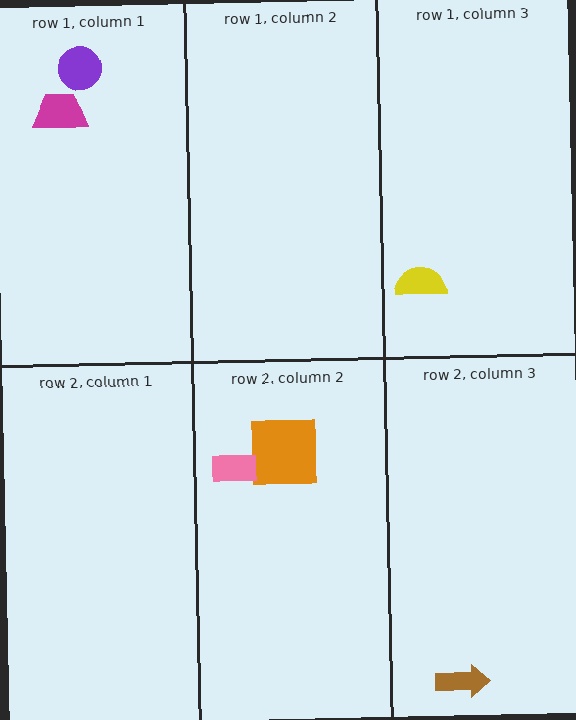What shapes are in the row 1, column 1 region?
The magenta trapezoid, the purple circle.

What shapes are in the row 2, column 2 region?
The orange square, the pink rectangle.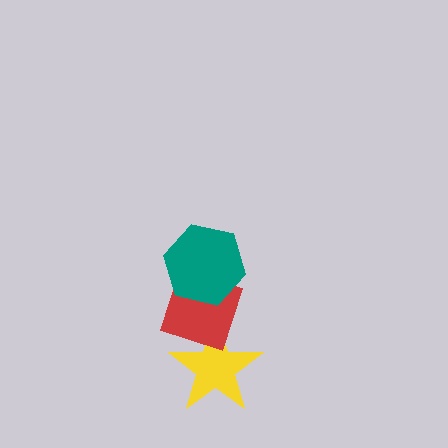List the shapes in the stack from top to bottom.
From top to bottom: the teal hexagon, the red diamond, the yellow star.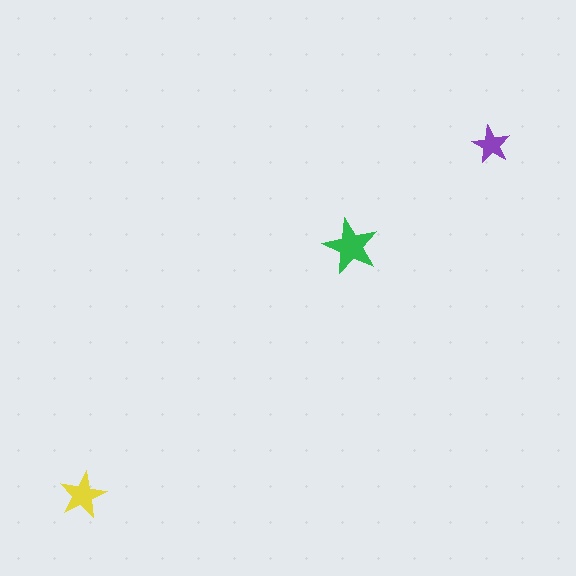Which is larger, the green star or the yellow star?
The green one.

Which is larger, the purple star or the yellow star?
The yellow one.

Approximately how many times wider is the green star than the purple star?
About 1.5 times wider.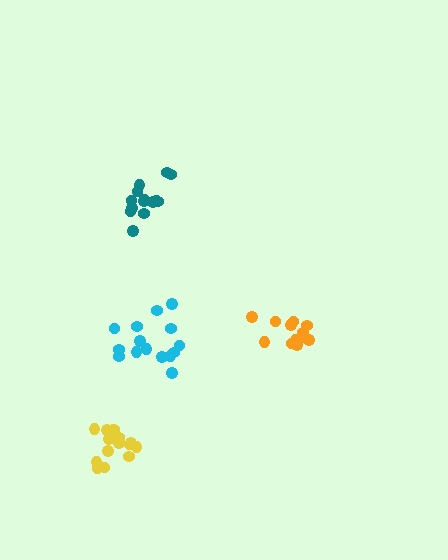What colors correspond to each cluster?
The clusters are colored: yellow, teal, orange, cyan.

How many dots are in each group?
Group 1: 16 dots, Group 2: 14 dots, Group 3: 12 dots, Group 4: 15 dots (57 total).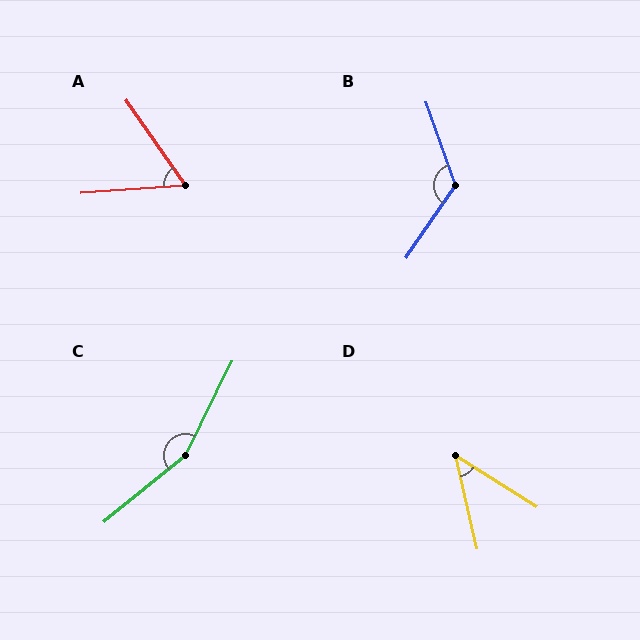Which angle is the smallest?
D, at approximately 45 degrees.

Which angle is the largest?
C, at approximately 155 degrees.